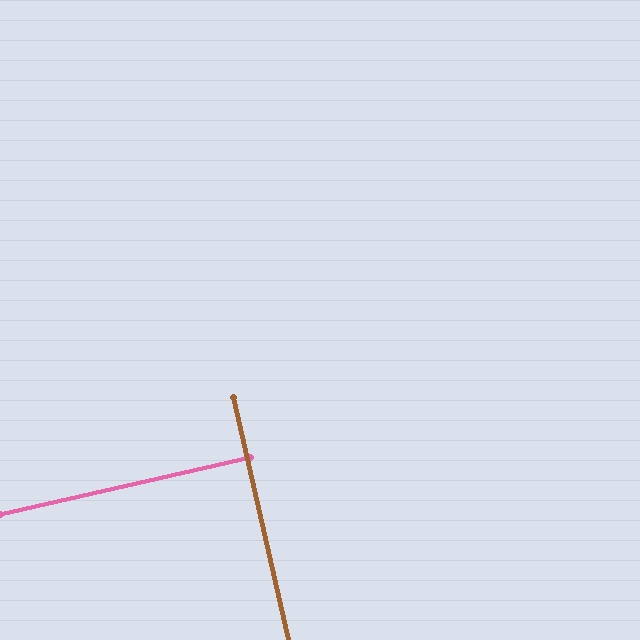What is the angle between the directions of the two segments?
Approximately 90 degrees.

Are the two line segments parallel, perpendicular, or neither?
Perpendicular — they meet at approximately 90°.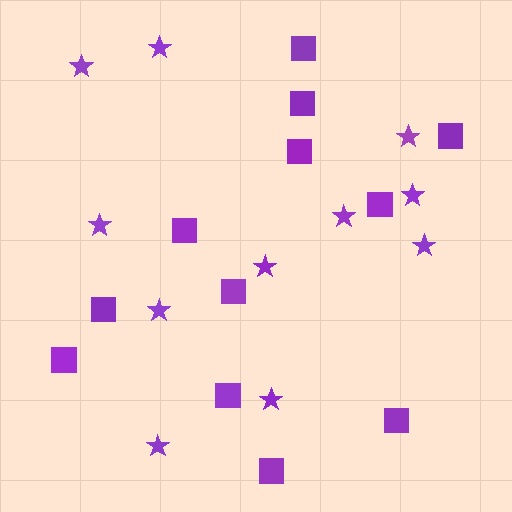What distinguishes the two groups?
There are 2 groups: one group of stars (11) and one group of squares (12).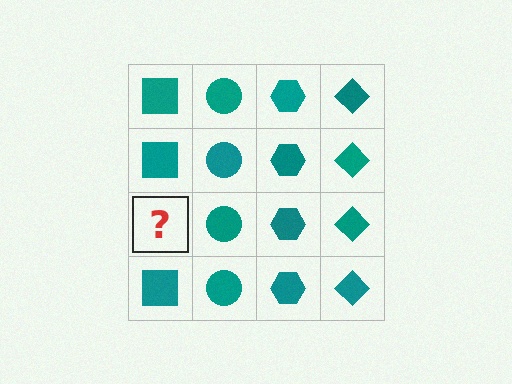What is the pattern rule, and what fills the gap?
The rule is that each column has a consistent shape. The gap should be filled with a teal square.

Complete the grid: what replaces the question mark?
The question mark should be replaced with a teal square.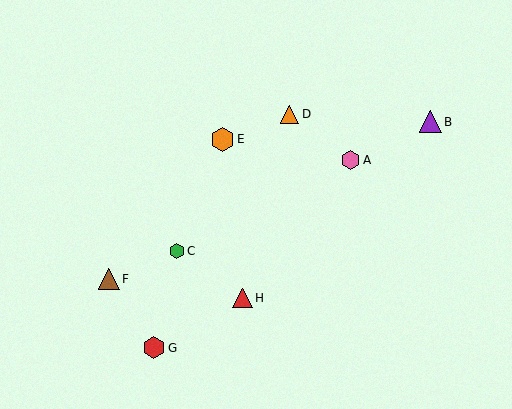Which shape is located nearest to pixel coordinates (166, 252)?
The green hexagon (labeled C) at (177, 251) is nearest to that location.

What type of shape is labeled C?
Shape C is a green hexagon.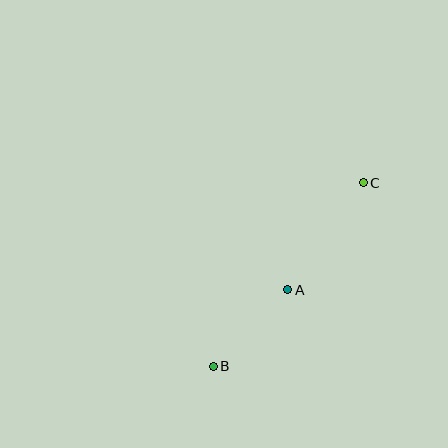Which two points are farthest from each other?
Points B and C are farthest from each other.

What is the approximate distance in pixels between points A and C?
The distance between A and C is approximately 131 pixels.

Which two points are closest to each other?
Points A and B are closest to each other.